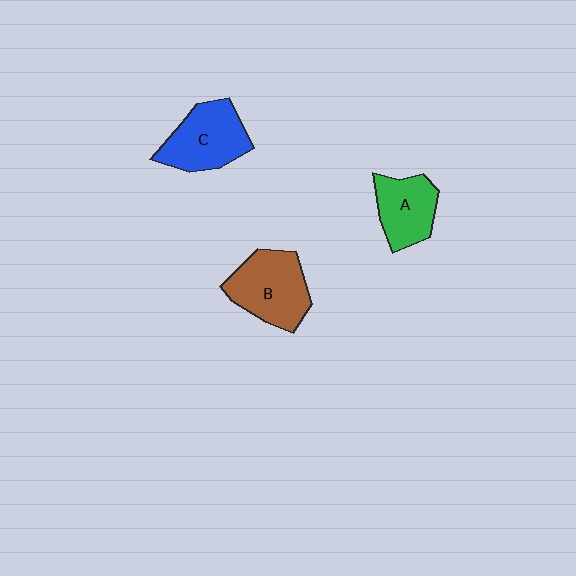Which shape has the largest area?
Shape B (brown).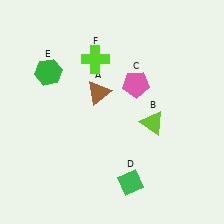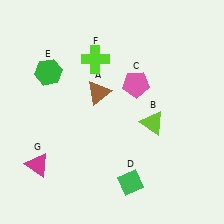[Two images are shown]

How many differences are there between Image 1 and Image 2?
There is 1 difference between the two images.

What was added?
A magenta triangle (G) was added in Image 2.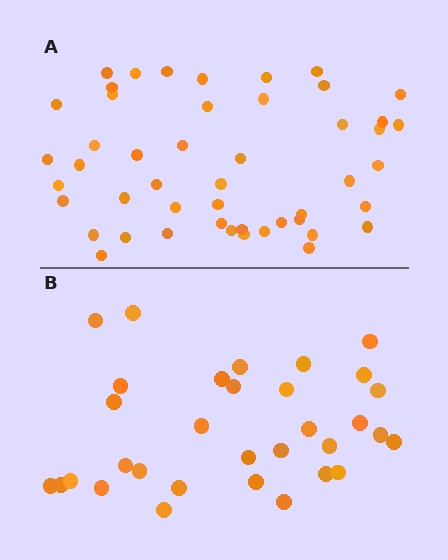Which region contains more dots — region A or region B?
Region A (the top region) has more dots.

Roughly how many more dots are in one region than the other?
Region A has approximately 15 more dots than region B.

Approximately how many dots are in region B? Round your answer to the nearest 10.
About 30 dots. (The exact count is 32, which rounds to 30.)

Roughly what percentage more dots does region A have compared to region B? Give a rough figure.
About 50% more.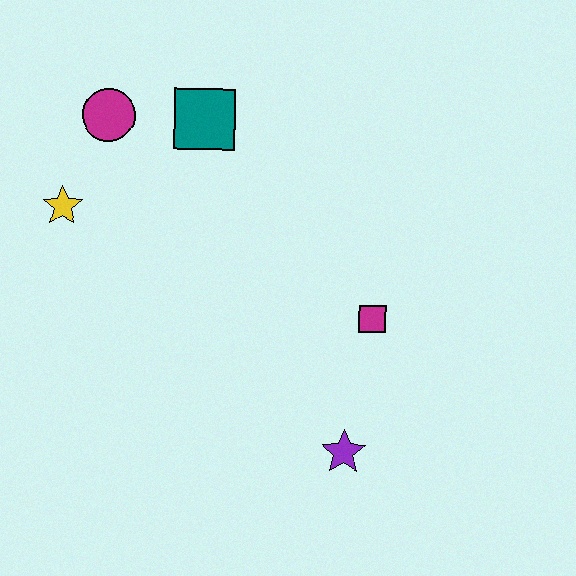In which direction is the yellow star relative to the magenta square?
The yellow star is to the left of the magenta square.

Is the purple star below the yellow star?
Yes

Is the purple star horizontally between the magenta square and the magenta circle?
Yes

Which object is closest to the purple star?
The magenta square is closest to the purple star.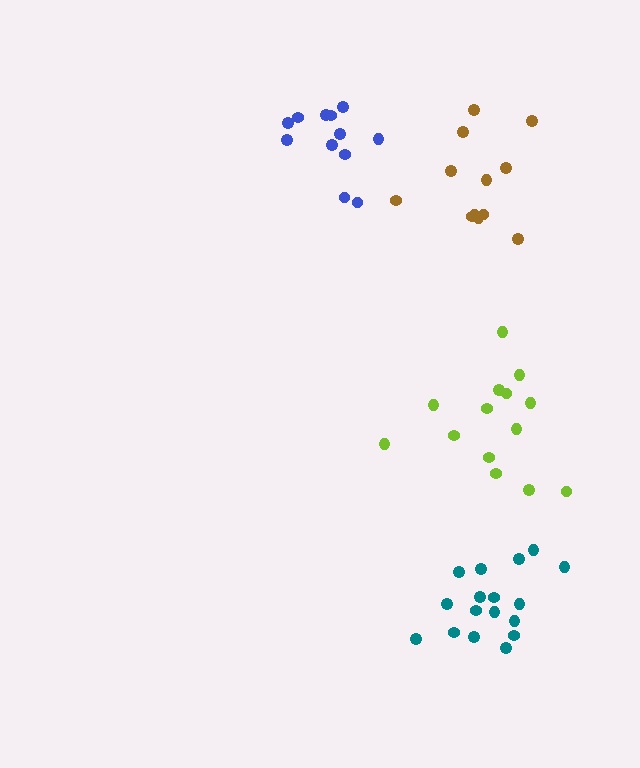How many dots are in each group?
Group 1: 14 dots, Group 2: 12 dots, Group 3: 17 dots, Group 4: 12 dots (55 total).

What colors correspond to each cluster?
The clusters are colored: lime, blue, teal, brown.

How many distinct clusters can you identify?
There are 4 distinct clusters.